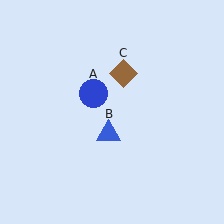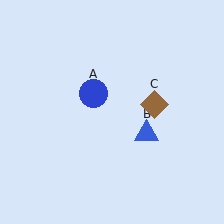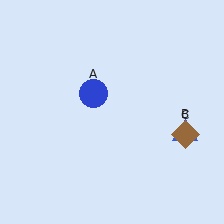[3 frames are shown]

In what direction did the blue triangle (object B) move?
The blue triangle (object B) moved right.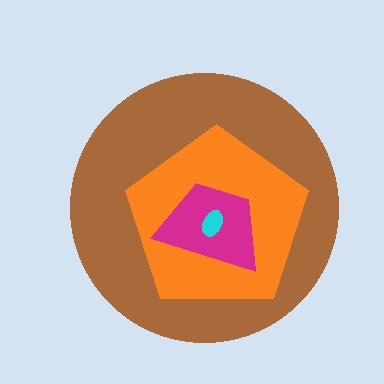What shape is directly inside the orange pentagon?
The magenta trapezoid.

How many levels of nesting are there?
4.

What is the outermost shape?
The brown circle.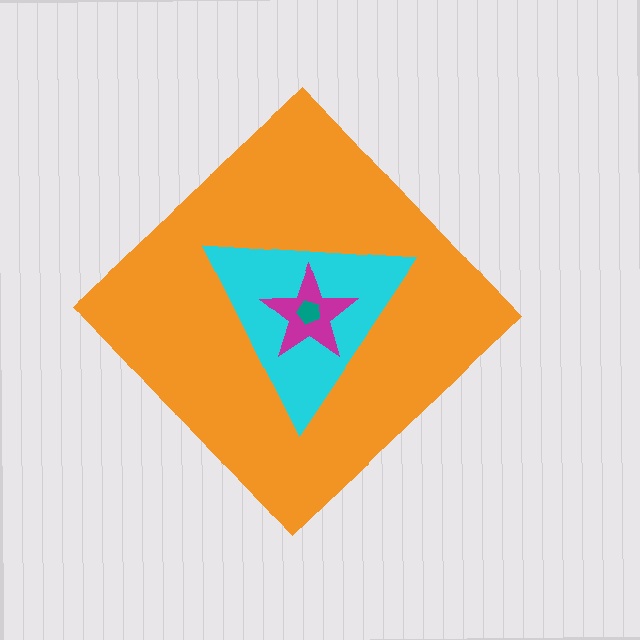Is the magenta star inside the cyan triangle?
Yes.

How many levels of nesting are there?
4.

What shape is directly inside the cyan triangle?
The magenta star.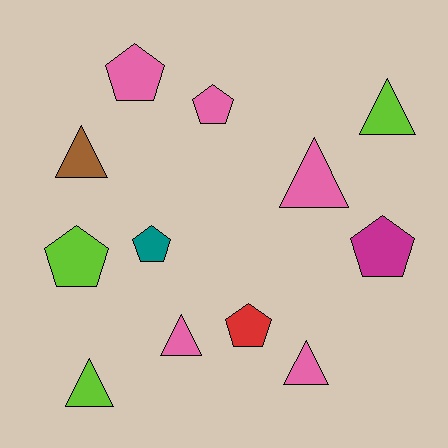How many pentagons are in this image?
There are 6 pentagons.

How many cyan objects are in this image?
There are no cyan objects.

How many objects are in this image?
There are 12 objects.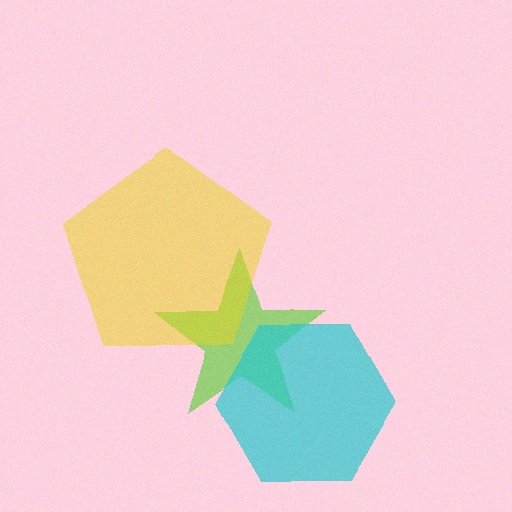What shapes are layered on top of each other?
The layered shapes are: a lime star, a yellow pentagon, a cyan hexagon.